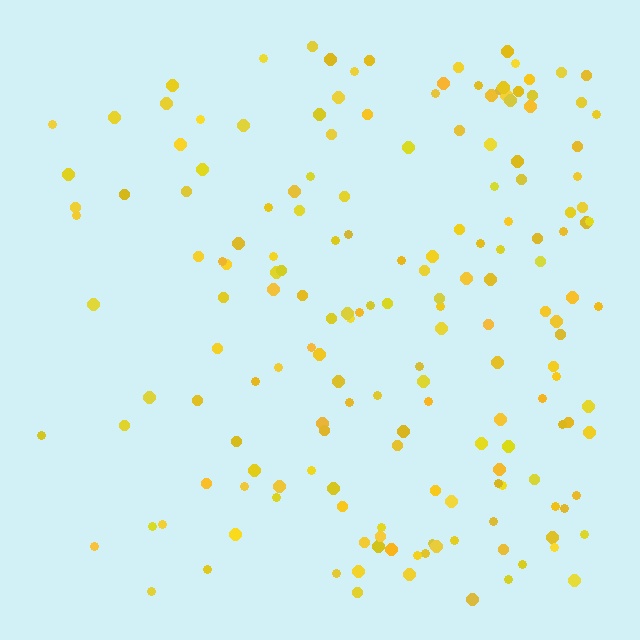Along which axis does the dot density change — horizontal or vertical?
Horizontal.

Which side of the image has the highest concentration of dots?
The right.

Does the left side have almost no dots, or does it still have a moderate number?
Still a moderate number, just noticeably fewer than the right.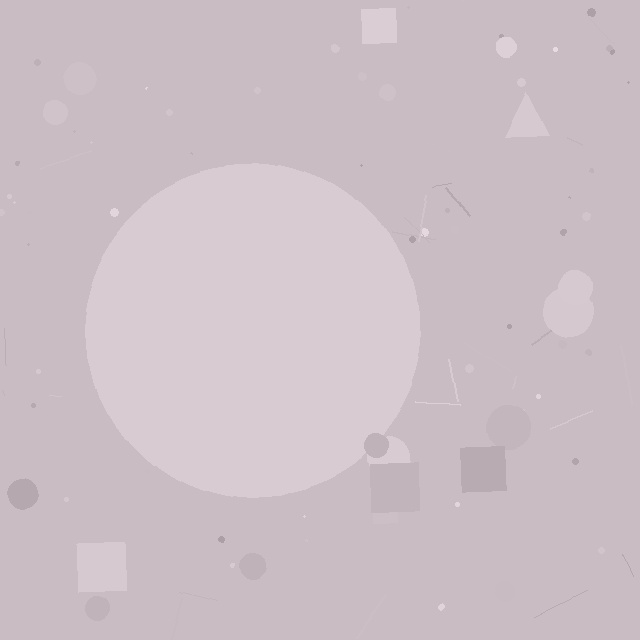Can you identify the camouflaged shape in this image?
The camouflaged shape is a circle.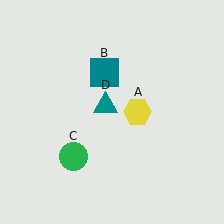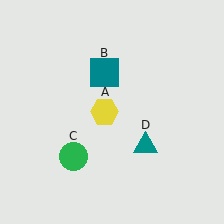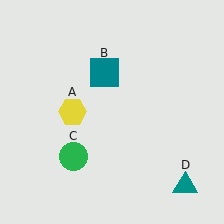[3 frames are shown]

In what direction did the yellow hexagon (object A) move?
The yellow hexagon (object A) moved left.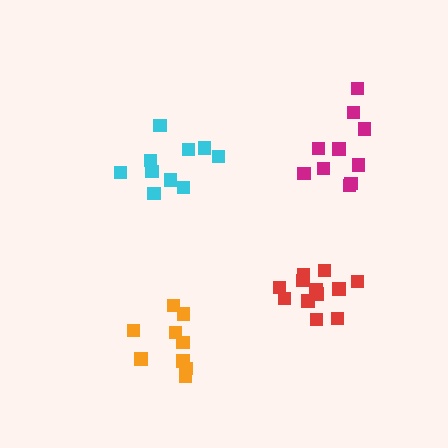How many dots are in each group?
Group 1: 9 dots, Group 2: 10 dots, Group 3: 14 dots, Group 4: 10 dots (43 total).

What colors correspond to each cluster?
The clusters are colored: orange, cyan, red, magenta.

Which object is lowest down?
The orange cluster is bottommost.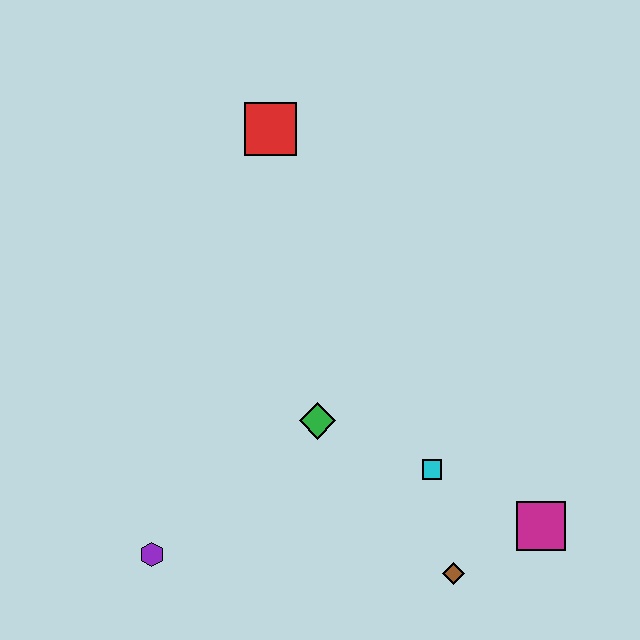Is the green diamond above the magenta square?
Yes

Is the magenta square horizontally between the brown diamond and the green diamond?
No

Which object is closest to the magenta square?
The brown diamond is closest to the magenta square.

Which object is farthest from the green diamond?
The red square is farthest from the green diamond.